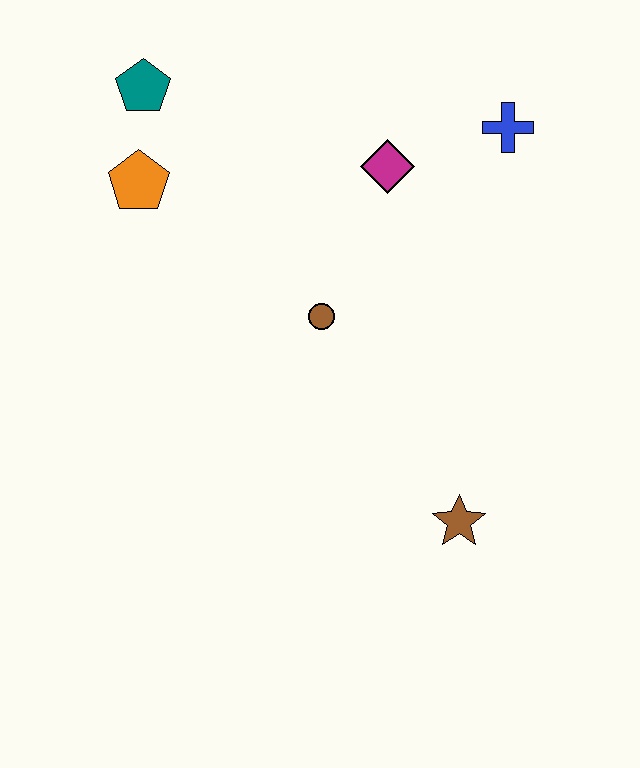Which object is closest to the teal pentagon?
The orange pentagon is closest to the teal pentagon.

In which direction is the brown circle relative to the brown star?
The brown circle is above the brown star.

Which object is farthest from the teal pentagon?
The brown star is farthest from the teal pentagon.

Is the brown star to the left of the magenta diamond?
No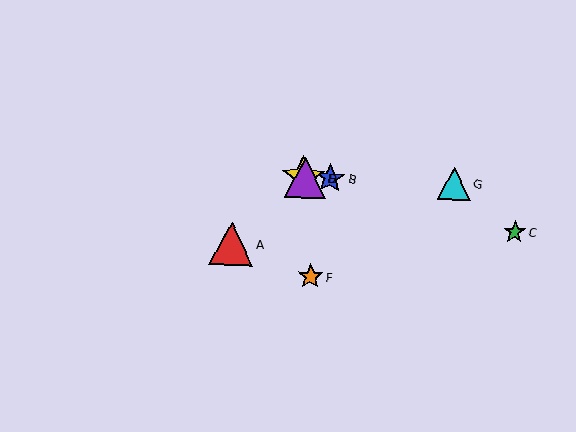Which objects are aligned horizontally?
Objects B, D, E, G are aligned horizontally.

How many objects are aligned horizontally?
4 objects (B, D, E, G) are aligned horizontally.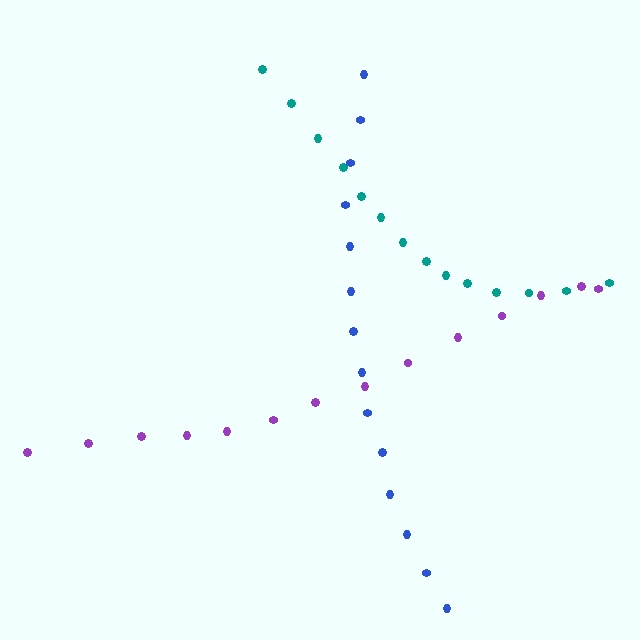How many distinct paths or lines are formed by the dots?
There are 3 distinct paths.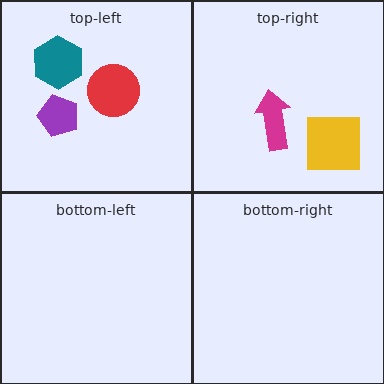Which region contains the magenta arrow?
The top-right region.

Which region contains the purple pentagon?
The top-left region.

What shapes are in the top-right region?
The yellow square, the magenta arrow.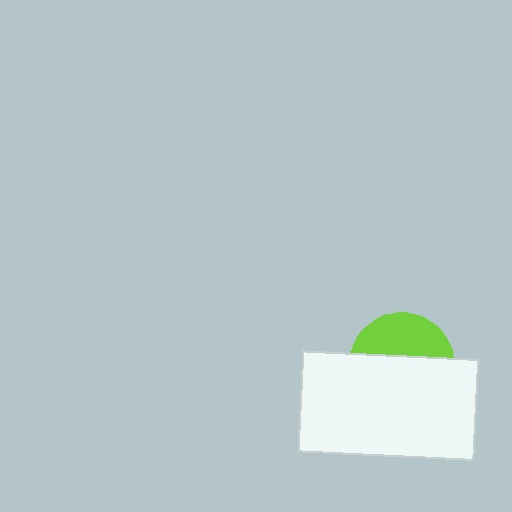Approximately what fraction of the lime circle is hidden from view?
Roughly 63% of the lime circle is hidden behind the white rectangle.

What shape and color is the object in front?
The object in front is a white rectangle.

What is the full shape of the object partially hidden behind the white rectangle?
The partially hidden object is a lime circle.